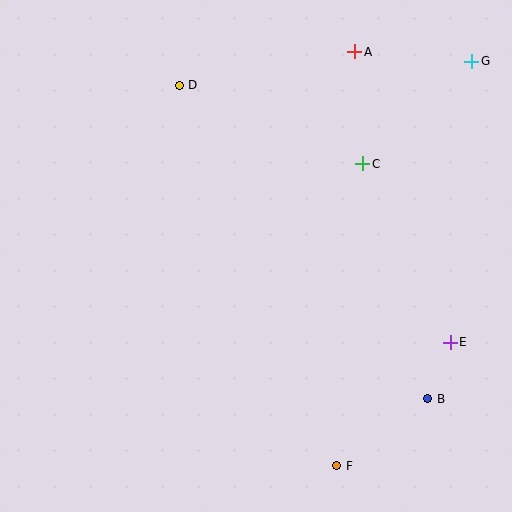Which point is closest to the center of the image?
Point C at (363, 164) is closest to the center.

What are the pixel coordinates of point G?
Point G is at (472, 61).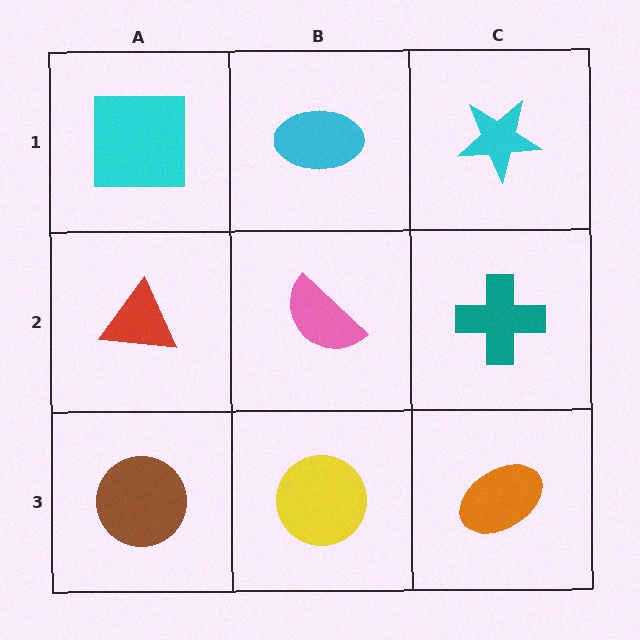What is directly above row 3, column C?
A teal cross.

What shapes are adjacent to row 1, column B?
A pink semicircle (row 2, column B), a cyan square (row 1, column A), a cyan star (row 1, column C).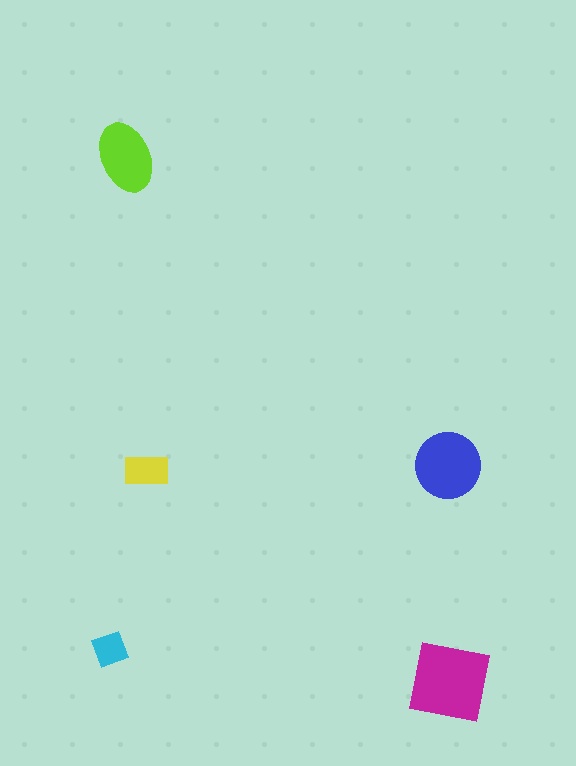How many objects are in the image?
There are 5 objects in the image.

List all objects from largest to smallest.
The magenta square, the blue circle, the lime ellipse, the yellow rectangle, the cyan diamond.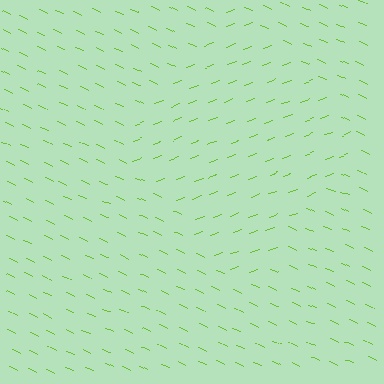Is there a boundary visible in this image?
Yes, there is a texture boundary formed by a change in line orientation.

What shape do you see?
I see a diamond.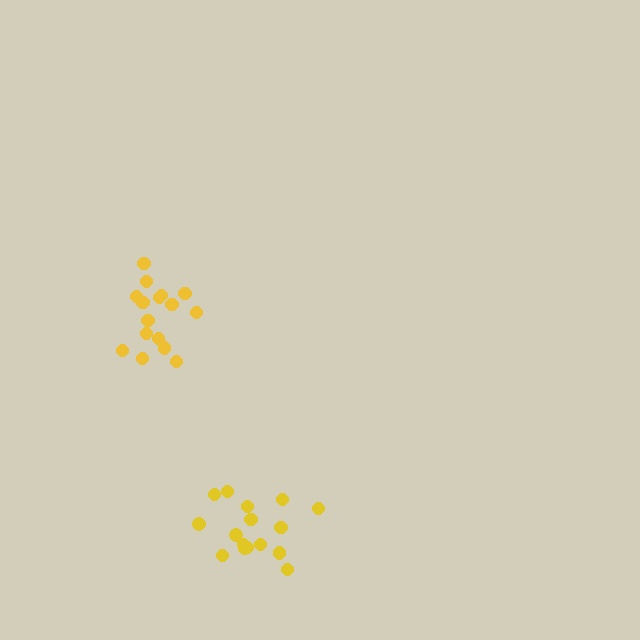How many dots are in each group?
Group 1: 16 dots, Group 2: 16 dots (32 total).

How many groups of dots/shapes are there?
There are 2 groups.